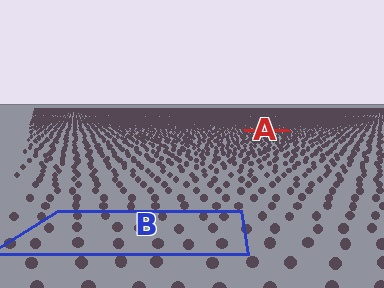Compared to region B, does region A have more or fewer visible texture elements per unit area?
Region A has more texture elements per unit area — they are packed more densely because it is farther away.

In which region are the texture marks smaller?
The texture marks are smaller in region A, because it is farther away.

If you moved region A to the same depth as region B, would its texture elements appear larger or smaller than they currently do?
They would appear larger. At a closer depth, the same texture elements are projected at a bigger on-screen size.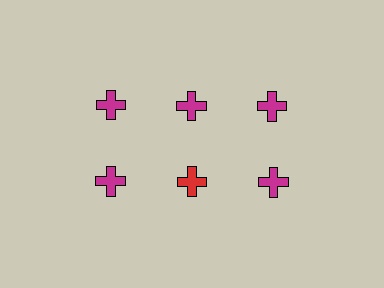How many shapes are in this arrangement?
There are 6 shapes arranged in a grid pattern.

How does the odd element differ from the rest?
It has a different color: red instead of magenta.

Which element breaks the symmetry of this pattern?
The red cross in the second row, second from left column breaks the symmetry. All other shapes are magenta crosses.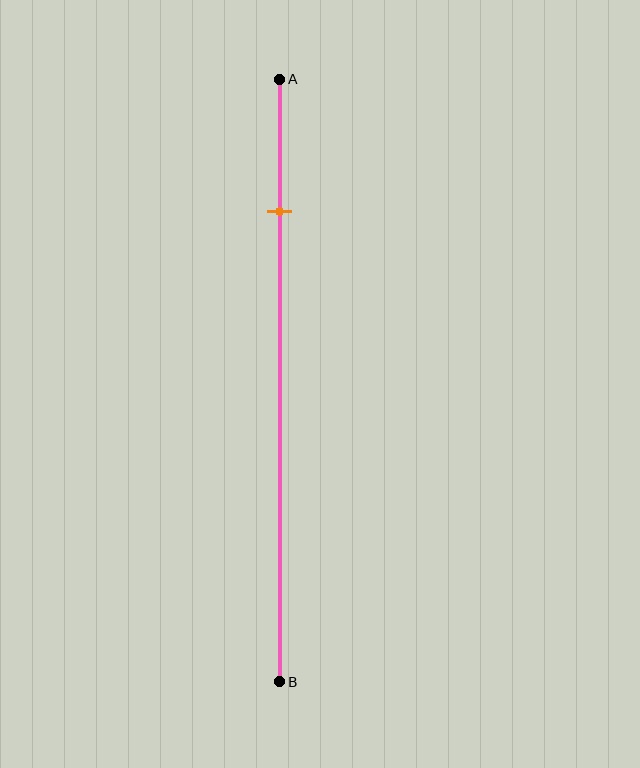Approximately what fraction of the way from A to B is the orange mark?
The orange mark is approximately 20% of the way from A to B.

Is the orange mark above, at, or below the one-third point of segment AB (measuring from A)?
The orange mark is above the one-third point of segment AB.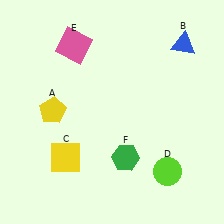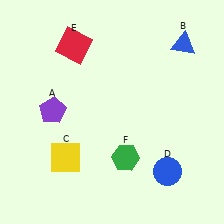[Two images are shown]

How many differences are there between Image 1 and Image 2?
There are 3 differences between the two images.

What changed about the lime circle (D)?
In Image 1, D is lime. In Image 2, it changed to blue.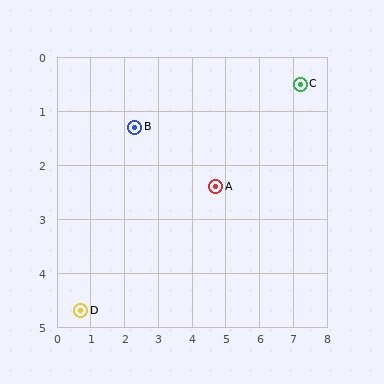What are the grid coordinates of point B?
Point B is at approximately (2.3, 1.3).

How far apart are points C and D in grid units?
Points C and D are about 7.7 grid units apart.